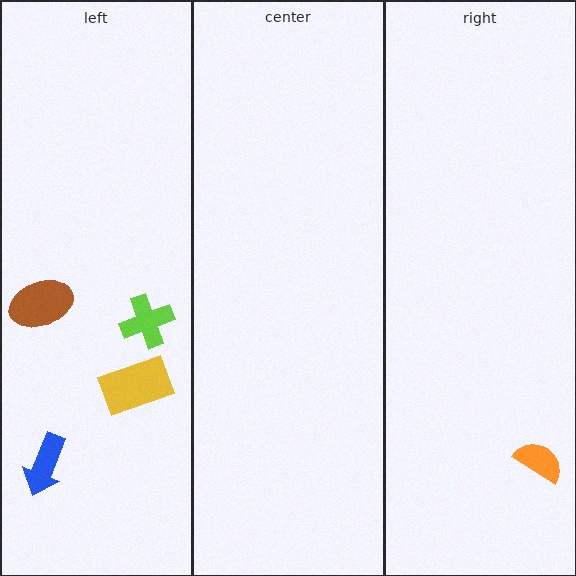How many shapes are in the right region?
1.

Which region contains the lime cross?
The left region.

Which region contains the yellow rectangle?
The left region.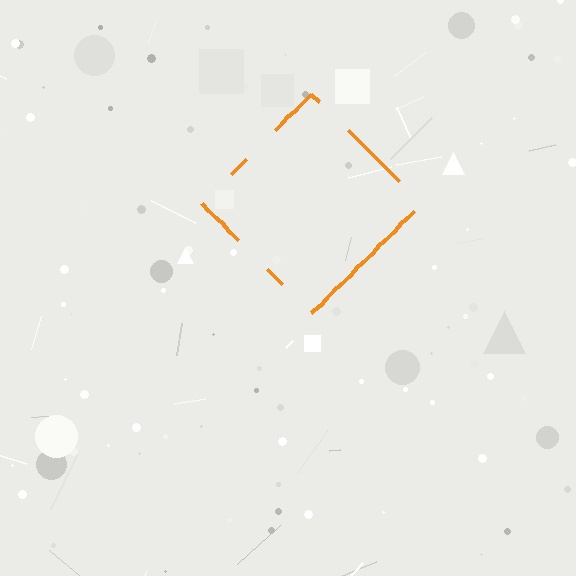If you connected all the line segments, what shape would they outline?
They would outline a diamond.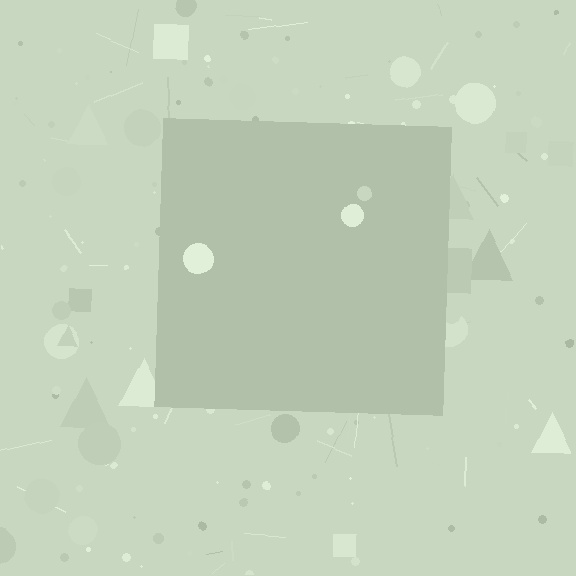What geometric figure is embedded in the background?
A square is embedded in the background.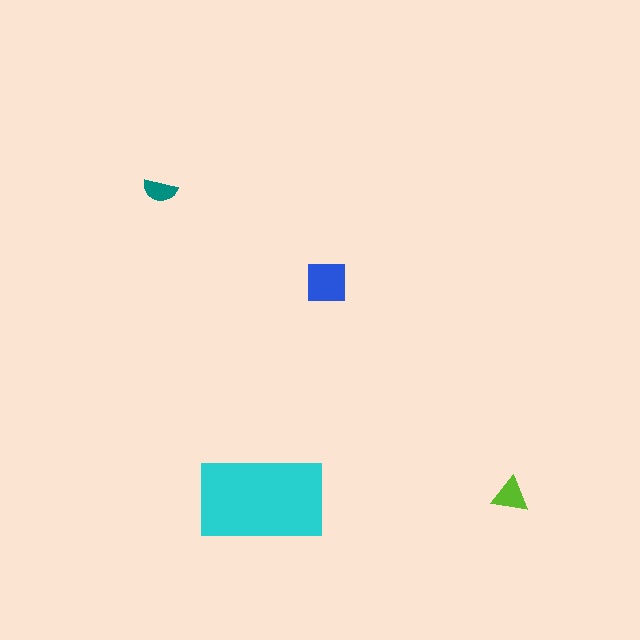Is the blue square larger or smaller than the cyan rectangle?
Smaller.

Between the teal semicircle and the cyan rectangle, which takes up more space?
The cyan rectangle.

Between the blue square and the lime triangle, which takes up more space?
The blue square.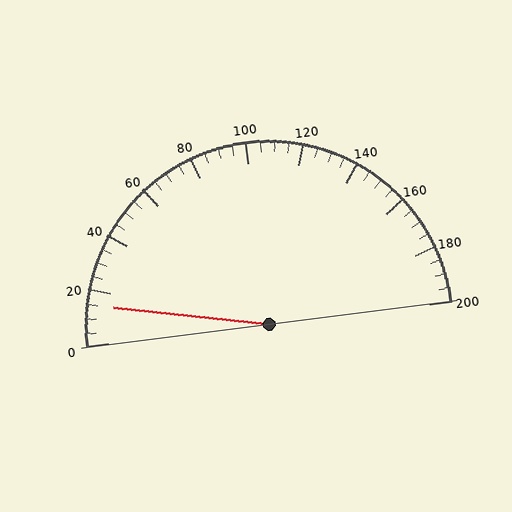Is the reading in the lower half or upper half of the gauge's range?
The reading is in the lower half of the range (0 to 200).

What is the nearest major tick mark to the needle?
The nearest major tick mark is 20.